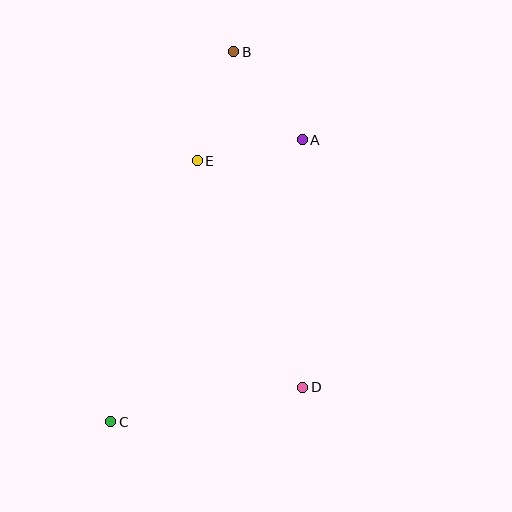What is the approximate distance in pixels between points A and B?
The distance between A and B is approximately 111 pixels.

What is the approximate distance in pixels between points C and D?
The distance between C and D is approximately 195 pixels.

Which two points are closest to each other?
Points A and E are closest to each other.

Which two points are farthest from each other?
Points B and C are farthest from each other.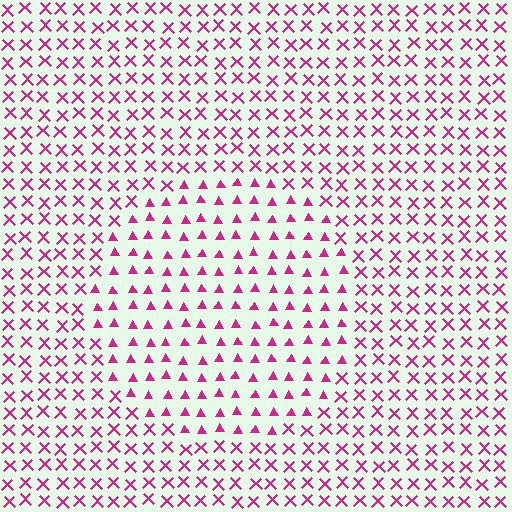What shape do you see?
I see a circle.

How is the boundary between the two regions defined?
The boundary is defined by a change in element shape: triangles inside vs. X marks outside. All elements share the same color and spacing.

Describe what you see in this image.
The image is filled with small magenta elements arranged in a uniform grid. A circle-shaped region contains triangles, while the surrounding area contains X marks. The boundary is defined purely by the change in element shape.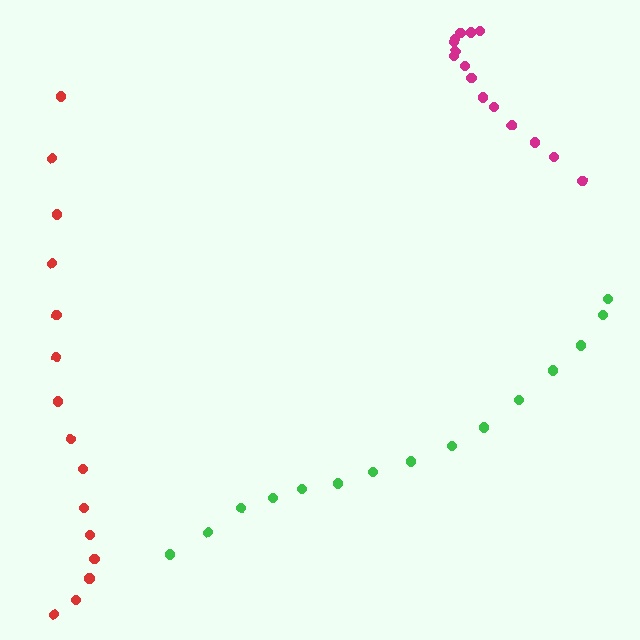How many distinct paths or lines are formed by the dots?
There are 3 distinct paths.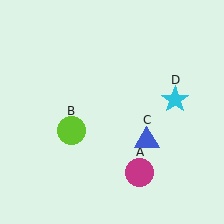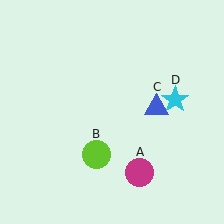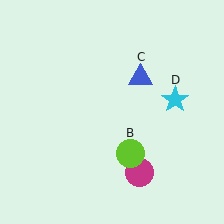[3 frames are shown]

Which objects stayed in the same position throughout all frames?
Magenta circle (object A) and cyan star (object D) remained stationary.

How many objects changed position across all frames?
2 objects changed position: lime circle (object B), blue triangle (object C).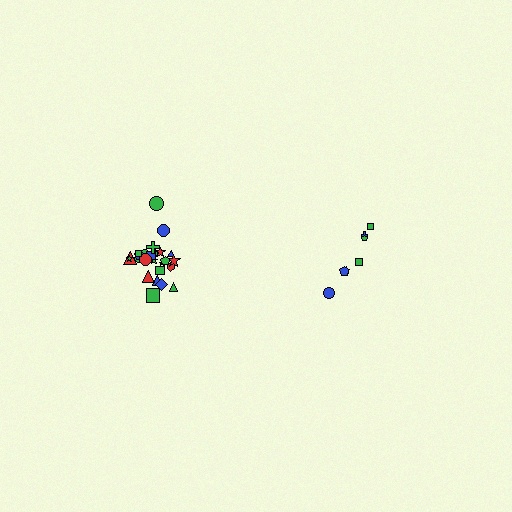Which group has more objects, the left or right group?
The left group.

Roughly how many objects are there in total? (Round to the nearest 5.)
Roughly 30 objects in total.